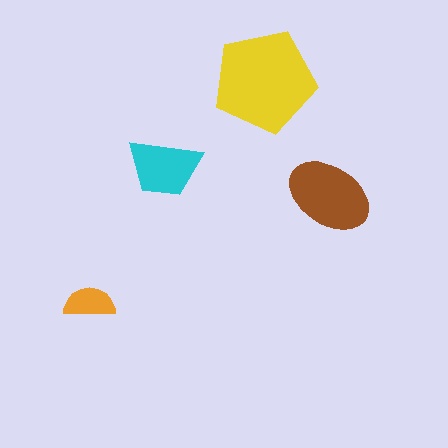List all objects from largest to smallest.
The yellow pentagon, the brown ellipse, the cyan trapezoid, the orange semicircle.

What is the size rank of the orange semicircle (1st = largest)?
4th.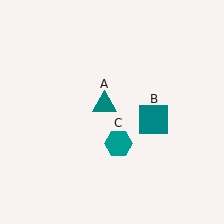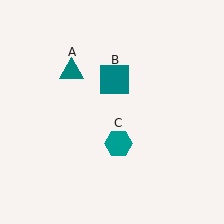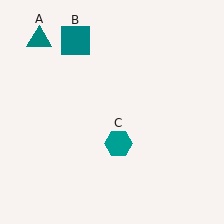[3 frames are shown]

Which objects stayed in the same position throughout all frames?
Teal hexagon (object C) remained stationary.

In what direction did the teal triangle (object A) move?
The teal triangle (object A) moved up and to the left.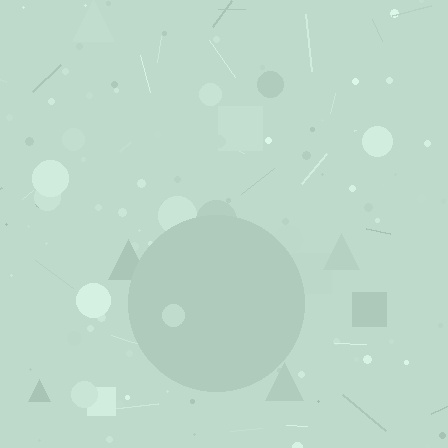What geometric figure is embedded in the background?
A circle is embedded in the background.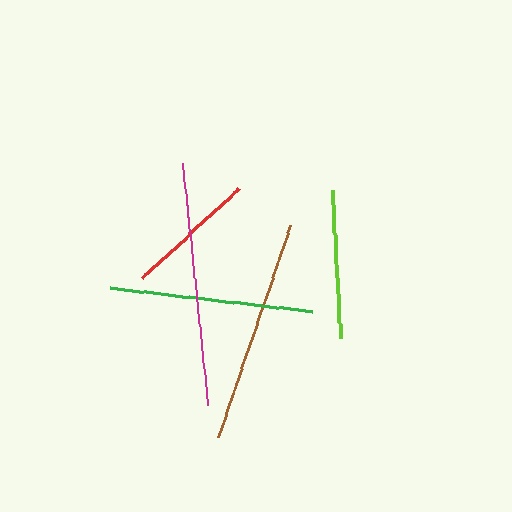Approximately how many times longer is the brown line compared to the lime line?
The brown line is approximately 1.5 times the length of the lime line.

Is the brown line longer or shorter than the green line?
The brown line is longer than the green line.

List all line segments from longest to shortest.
From longest to shortest: magenta, brown, green, lime, red.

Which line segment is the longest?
The magenta line is the longest at approximately 243 pixels.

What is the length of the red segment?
The red segment is approximately 131 pixels long.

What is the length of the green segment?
The green segment is approximately 204 pixels long.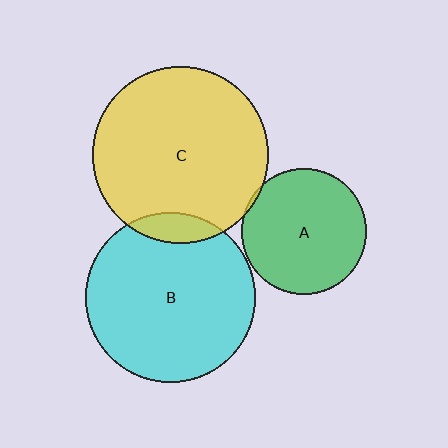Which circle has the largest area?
Circle C (yellow).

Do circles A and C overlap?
Yes.